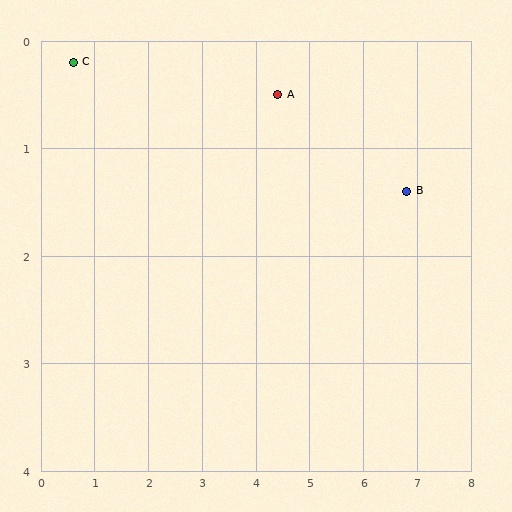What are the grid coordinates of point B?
Point B is at approximately (6.8, 1.4).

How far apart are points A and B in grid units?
Points A and B are about 2.6 grid units apart.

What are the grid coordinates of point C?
Point C is at approximately (0.6, 0.2).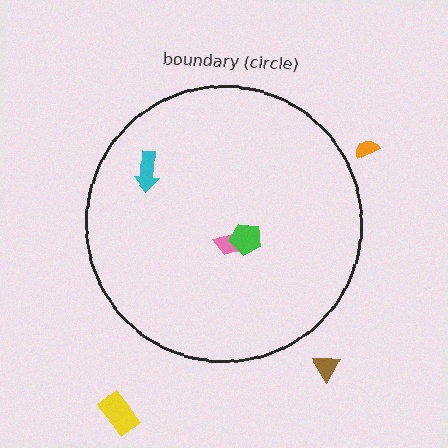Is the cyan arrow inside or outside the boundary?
Inside.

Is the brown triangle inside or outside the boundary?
Outside.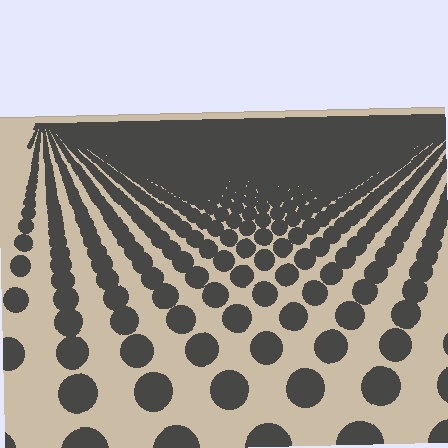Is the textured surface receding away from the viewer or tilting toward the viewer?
The surface is receding away from the viewer. Texture elements get smaller and denser toward the top.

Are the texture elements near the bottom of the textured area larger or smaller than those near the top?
Larger. Near the bottom, elements are closer to the viewer and appear at a bigger on-screen size.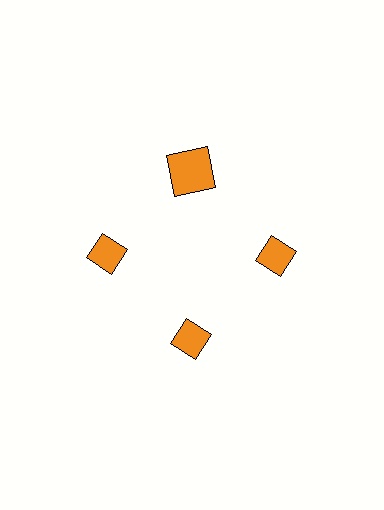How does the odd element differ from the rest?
It has a different shape: square instead of diamond.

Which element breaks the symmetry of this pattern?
The orange square at roughly the 12 o'clock position breaks the symmetry. All other shapes are orange diamonds.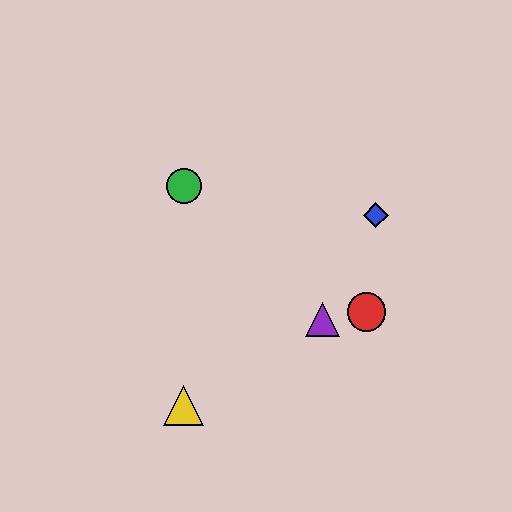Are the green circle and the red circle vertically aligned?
No, the green circle is at x≈184 and the red circle is at x≈366.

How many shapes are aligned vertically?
2 shapes (the green circle, the yellow triangle) are aligned vertically.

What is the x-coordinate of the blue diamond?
The blue diamond is at x≈376.